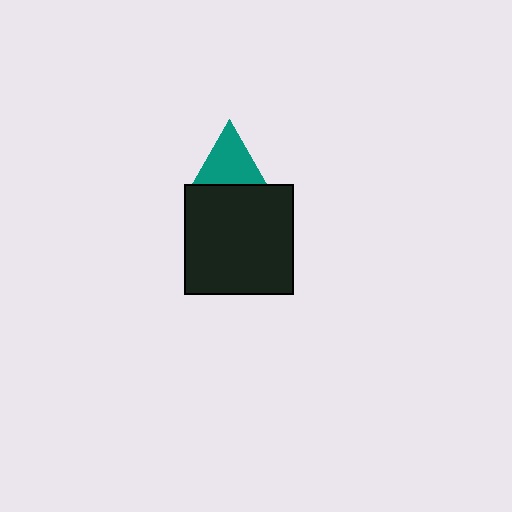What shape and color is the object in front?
The object in front is a black square.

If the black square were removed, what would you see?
You would see the complete teal triangle.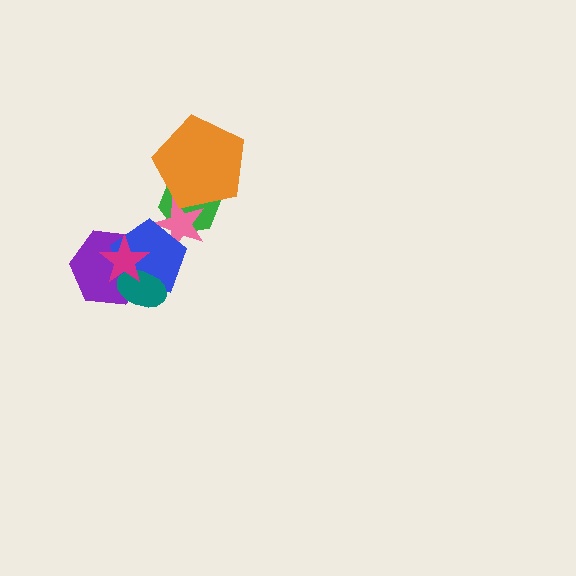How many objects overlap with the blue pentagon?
4 objects overlap with the blue pentagon.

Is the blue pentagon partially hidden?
Yes, it is partially covered by another shape.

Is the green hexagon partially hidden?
Yes, it is partially covered by another shape.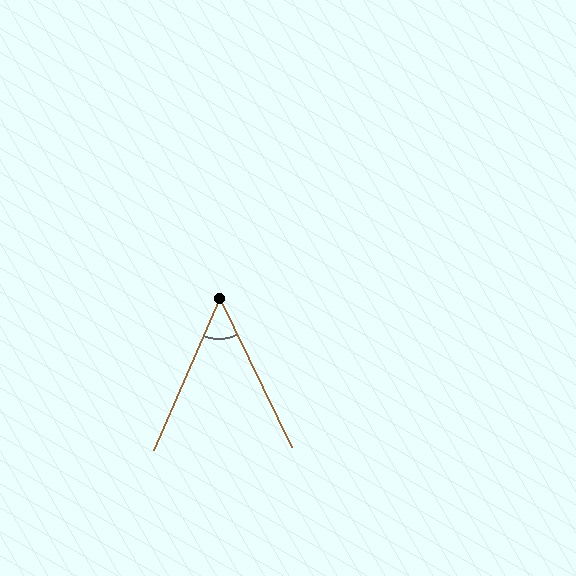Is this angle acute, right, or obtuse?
It is acute.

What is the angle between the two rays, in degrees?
Approximately 49 degrees.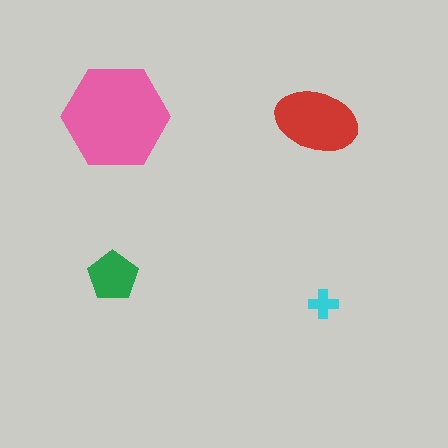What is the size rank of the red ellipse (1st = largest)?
2nd.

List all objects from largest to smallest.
The pink hexagon, the red ellipse, the green pentagon, the cyan cross.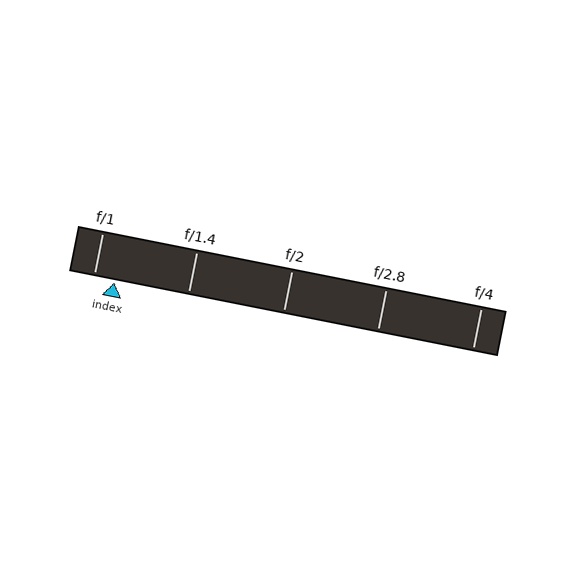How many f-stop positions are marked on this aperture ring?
There are 5 f-stop positions marked.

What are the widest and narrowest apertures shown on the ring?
The widest aperture shown is f/1 and the narrowest is f/4.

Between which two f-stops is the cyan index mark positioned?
The index mark is between f/1 and f/1.4.